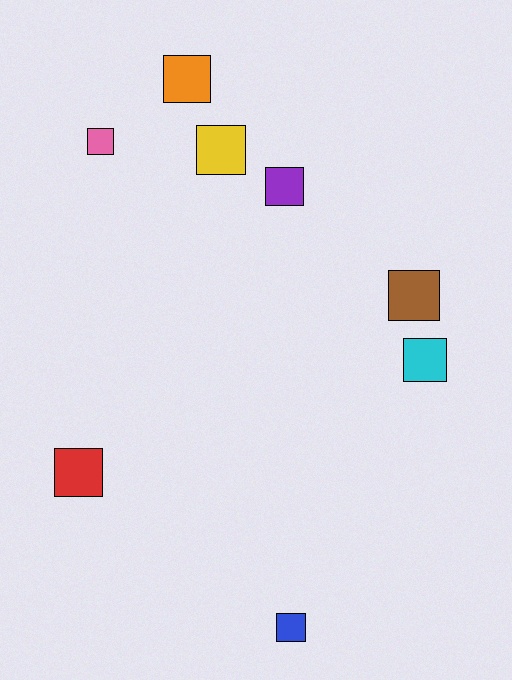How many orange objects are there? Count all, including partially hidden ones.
There is 1 orange object.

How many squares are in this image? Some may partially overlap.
There are 8 squares.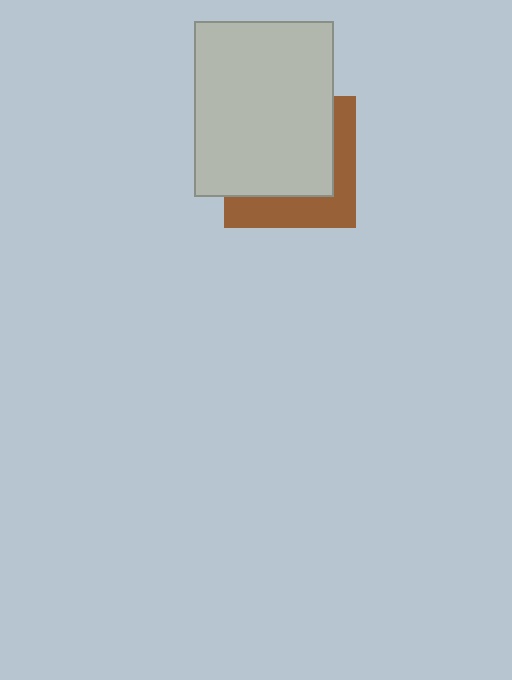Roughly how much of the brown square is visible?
A small part of it is visible (roughly 36%).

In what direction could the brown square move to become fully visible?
The brown square could move toward the lower-right. That would shift it out from behind the light gray rectangle entirely.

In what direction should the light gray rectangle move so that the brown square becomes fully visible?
The light gray rectangle should move toward the upper-left. That is the shortest direction to clear the overlap and leave the brown square fully visible.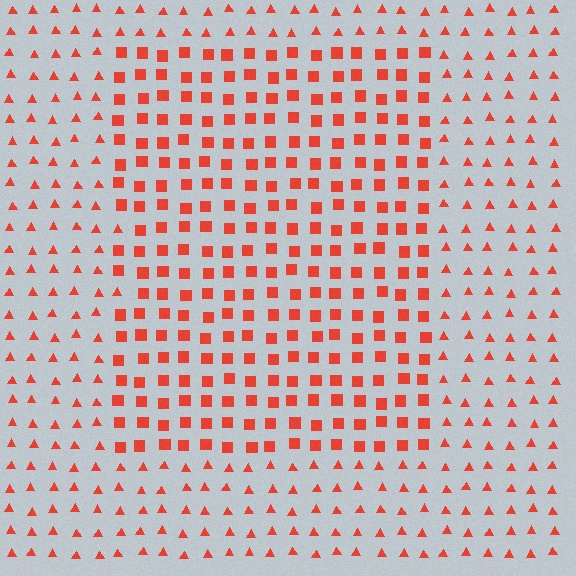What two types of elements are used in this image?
The image uses squares inside the rectangle region and triangles outside it.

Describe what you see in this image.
The image is filled with small red elements arranged in a uniform grid. A rectangle-shaped region contains squares, while the surrounding area contains triangles. The boundary is defined purely by the change in element shape.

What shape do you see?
I see a rectangle.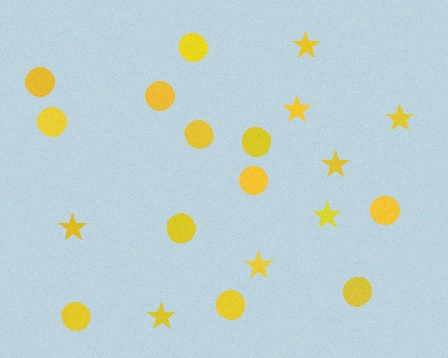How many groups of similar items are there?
There are 2 groups: one group of circles (12) and one group of stars (8).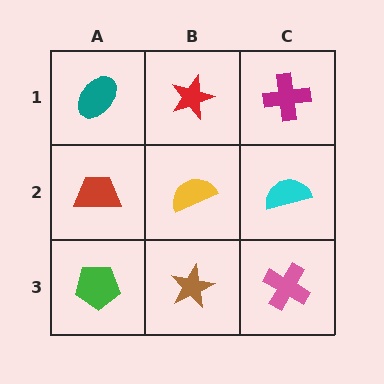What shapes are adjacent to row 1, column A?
A red trapezoid (row 2, column A), a red star (row 1, column B).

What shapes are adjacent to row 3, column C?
A cyan semicircle (row 2, column C), a brown star (row 3, column B).